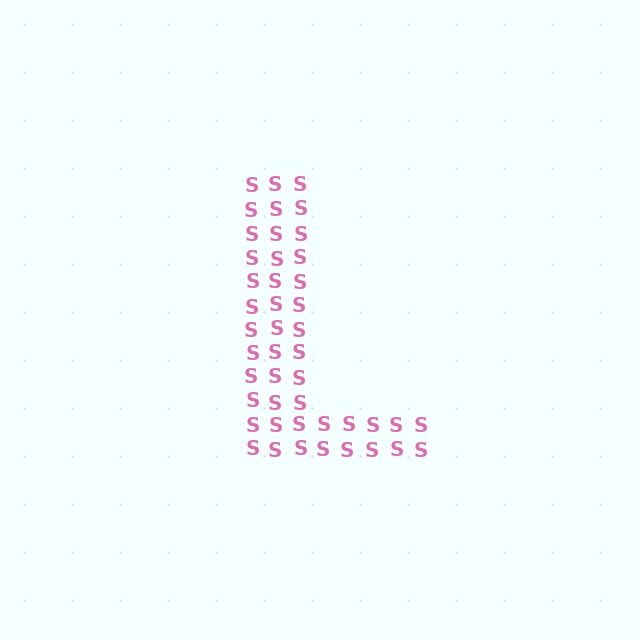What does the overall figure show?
The overall figure shows the letter L.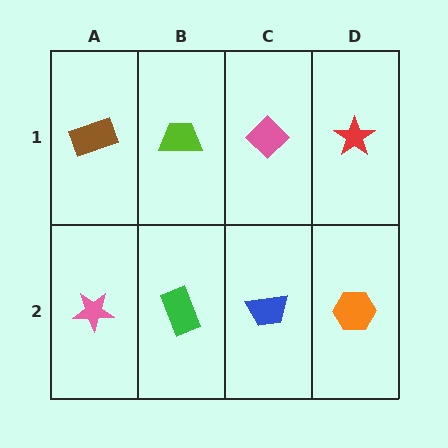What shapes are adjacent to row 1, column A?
A pink star (row 2, column A), a lime trapezoid (row 1, column B).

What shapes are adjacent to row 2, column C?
A pink diamond (row 1, column C), a green rectangle (row 2, column B), an orange hexagon (row 2, column D).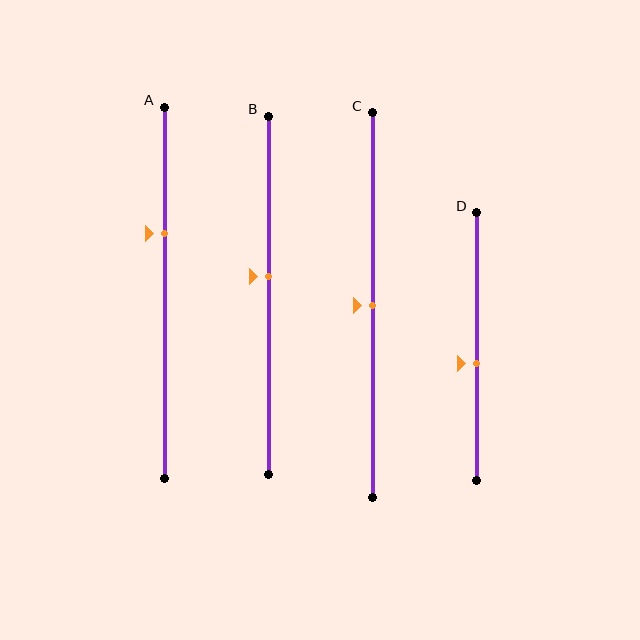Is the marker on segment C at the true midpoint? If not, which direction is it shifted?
Yes, the marker on segment C is at the true midpoint.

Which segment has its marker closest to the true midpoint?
Segment C has its marker closest to the true midpoint.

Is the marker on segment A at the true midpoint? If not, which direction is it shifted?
No, the marker on segment A is shifted upward by about 16% of the segment length.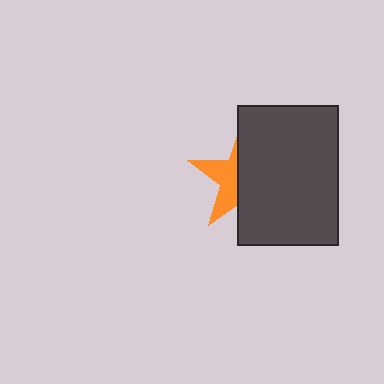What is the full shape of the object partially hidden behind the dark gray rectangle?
The partially hidden object is an orange star.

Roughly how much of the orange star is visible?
A small part of it is visible (roughly 40%).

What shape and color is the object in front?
The object in front is a dark gray rectangle.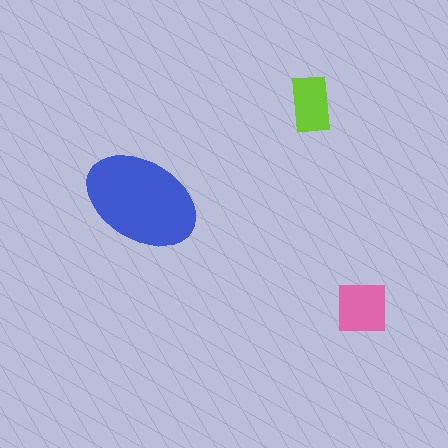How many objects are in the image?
There are 3 objects in the image.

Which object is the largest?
The blue ellipse.